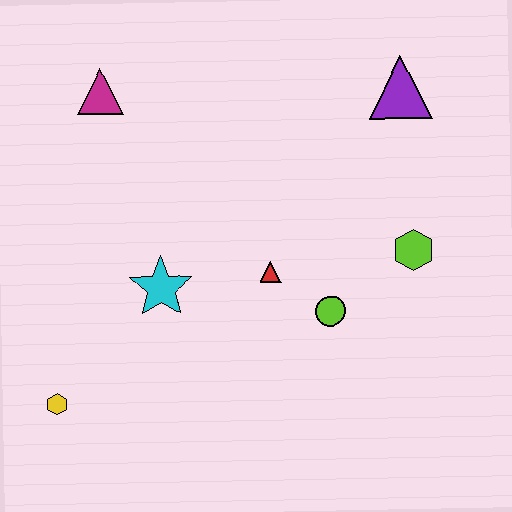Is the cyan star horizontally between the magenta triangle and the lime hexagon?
Yes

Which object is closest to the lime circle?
The red triangle is closest to the lime circle.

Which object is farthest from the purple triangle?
The yellow hexagon is farthest from the purple triangle.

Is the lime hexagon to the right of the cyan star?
Yes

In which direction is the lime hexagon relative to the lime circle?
The lime hexagon is to the right of the lime circle.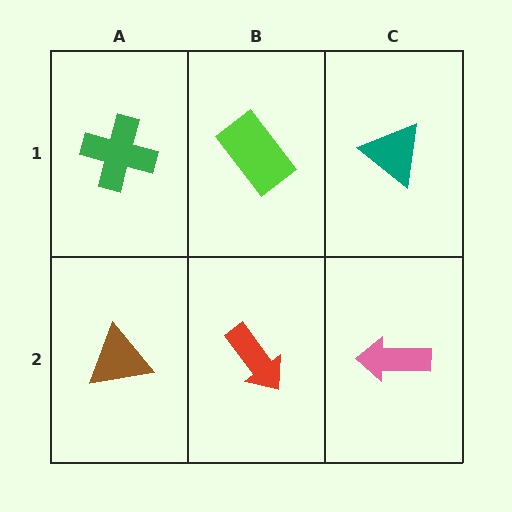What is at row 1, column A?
A green cross.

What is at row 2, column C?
A pink arrow.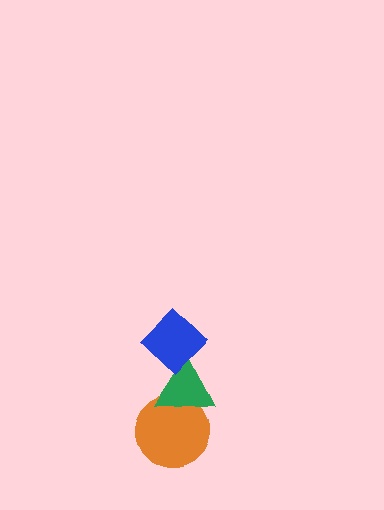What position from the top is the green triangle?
The green triangle is 2nd from the top.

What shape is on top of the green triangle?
The blue diamond is on top of the green triangle.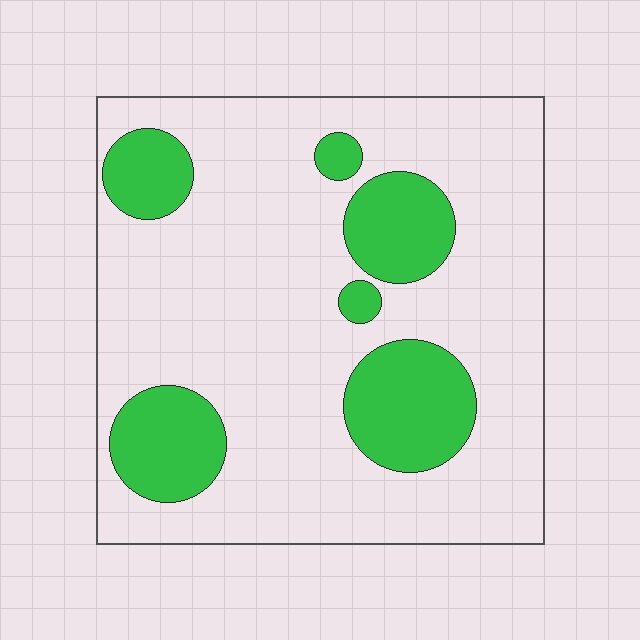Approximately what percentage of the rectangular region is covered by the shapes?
Approximately 20%.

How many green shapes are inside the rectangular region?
6.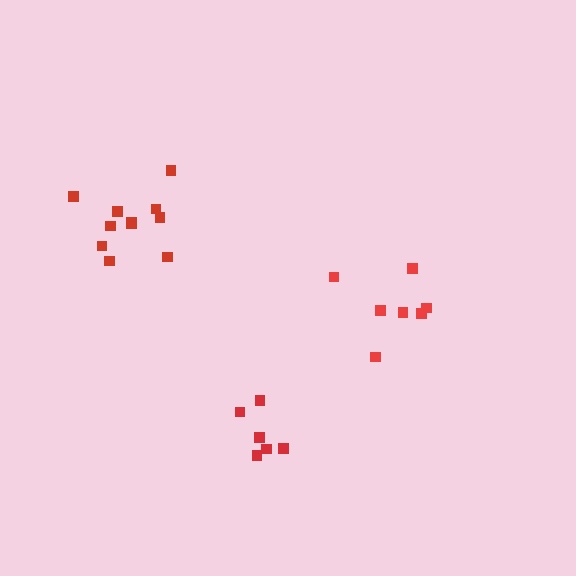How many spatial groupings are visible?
There are 3 spatial groupings.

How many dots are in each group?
Group 1: 7 dots, Group 2: 6 dots, Group 3: 11 dots (24 total).